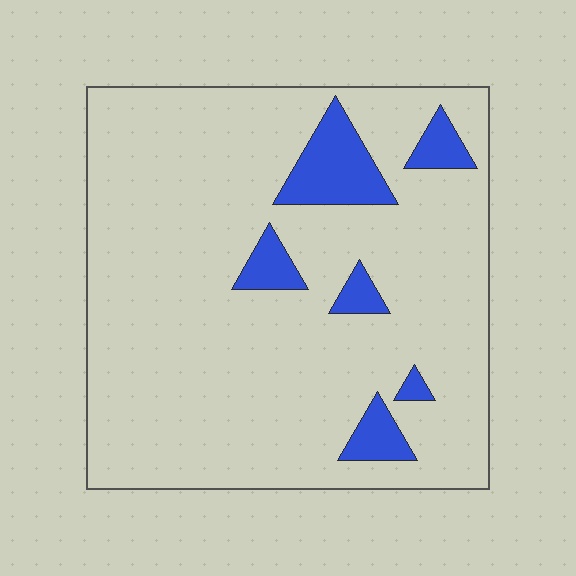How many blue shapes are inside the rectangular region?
6.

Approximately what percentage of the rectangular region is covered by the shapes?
Approximately 10%.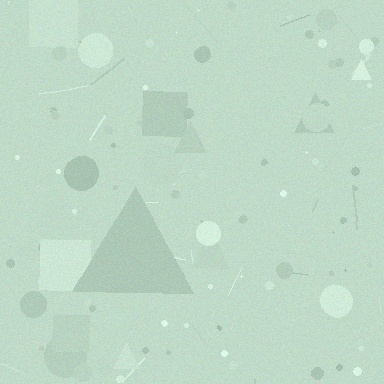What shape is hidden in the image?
A triangle is hidden in the image.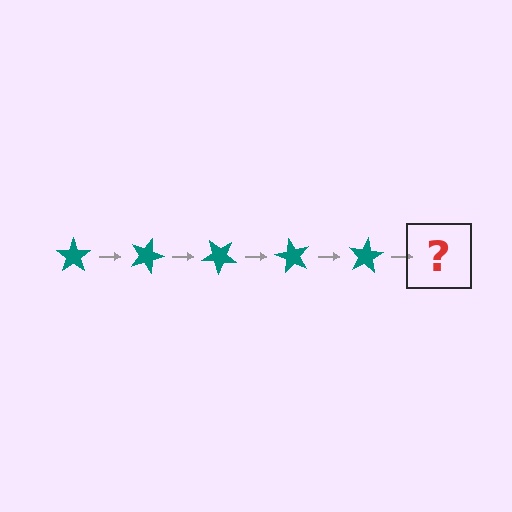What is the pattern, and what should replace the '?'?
The pattern is that the star rotates 20 degrees each step. The '?' should be a teal star rotated 100 degrees.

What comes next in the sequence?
The next element should be a teal star rotated 100 degrees.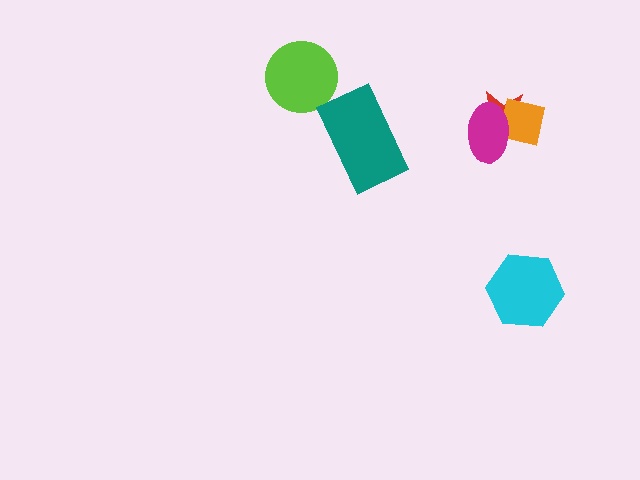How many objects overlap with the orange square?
2 objects overlap with the orange square.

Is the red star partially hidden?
Yes, it is partially covered by another shape.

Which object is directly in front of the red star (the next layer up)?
The orange square is directly in front of the red star.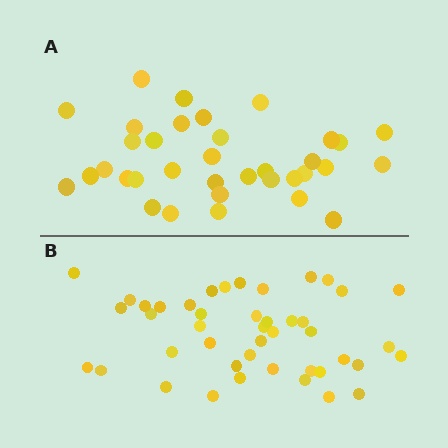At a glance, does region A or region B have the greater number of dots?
Region B (the bottom region) has more dots.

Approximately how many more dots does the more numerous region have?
Region B has roughly 8 or so more dots than region A.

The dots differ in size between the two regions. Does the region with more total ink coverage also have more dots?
No. Region A has more total ink coverage because its dots are larger, but region B actually contains more individual dots. Total area can be misleading — the number of items is what matters here.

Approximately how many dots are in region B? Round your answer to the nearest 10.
About 40 dots. (The exact count is 44, which rounds to 40.)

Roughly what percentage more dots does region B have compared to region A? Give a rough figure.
About 25% more.